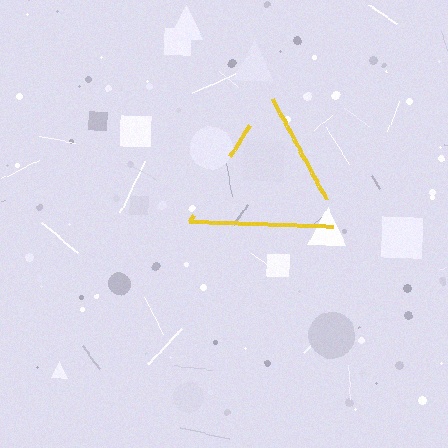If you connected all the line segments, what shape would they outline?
They would outline a triangle.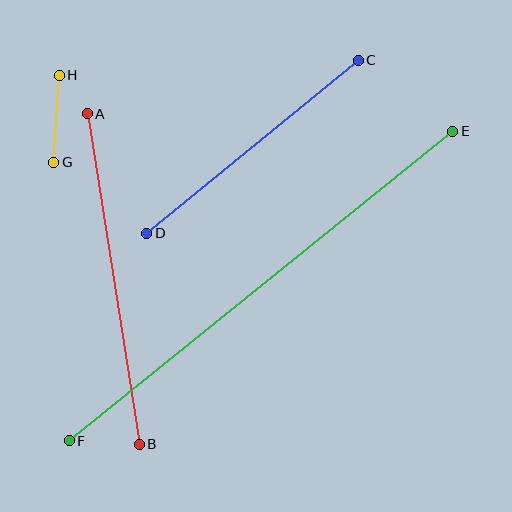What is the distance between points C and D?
The distance is approximately 274 pixels.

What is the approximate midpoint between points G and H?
The midpoint is at approximately (56, 119) pixels.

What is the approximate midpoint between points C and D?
The midpoint is at approximately (252, 147) pixels.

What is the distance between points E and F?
The distance is approximately 493 pixels.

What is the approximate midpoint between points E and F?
The midpoint is at approximately (261, 286) pixels.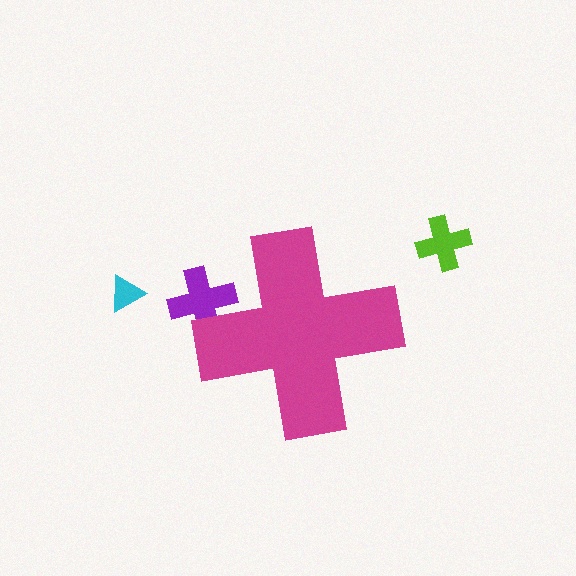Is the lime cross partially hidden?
No, the lime cross is fully visible.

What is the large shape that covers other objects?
A magenta cross.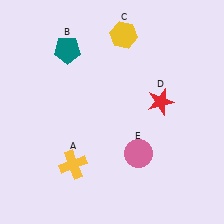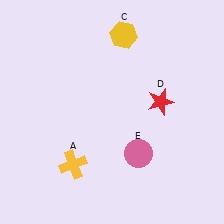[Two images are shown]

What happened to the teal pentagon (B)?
The teal pentagon (B) was removed in Image 2. It was in the top-left area of Image 1.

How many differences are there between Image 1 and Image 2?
There is 1 difference between the two images.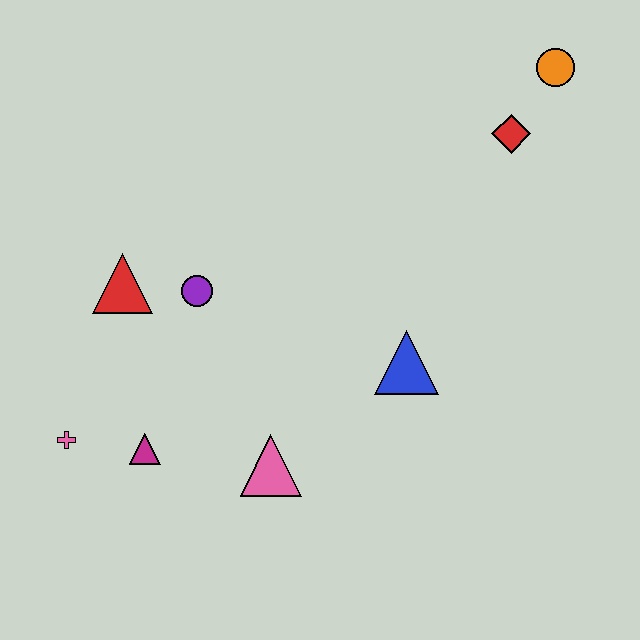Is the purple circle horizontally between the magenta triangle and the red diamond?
Yes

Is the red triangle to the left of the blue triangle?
Yes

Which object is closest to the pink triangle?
The magenta triangle is closest to the pink triangle.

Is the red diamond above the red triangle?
Yes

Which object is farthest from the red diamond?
The pink cross is farthest from the red diamond.